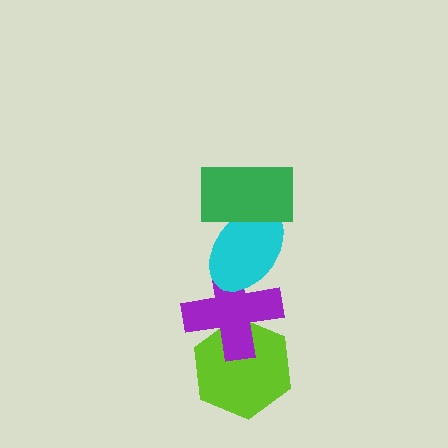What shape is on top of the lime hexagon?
The purple cross is on top of the lime hexagon.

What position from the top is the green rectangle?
The green rectangle is 1st from the top.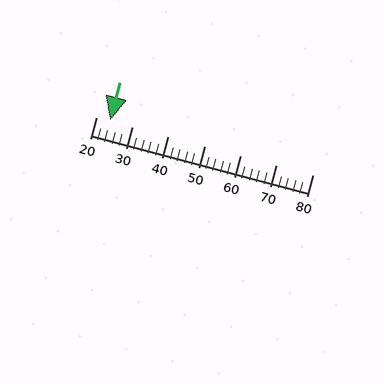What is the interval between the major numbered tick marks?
The major tick marks are spaced 10 units apart.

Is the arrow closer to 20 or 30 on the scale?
The arrow is closer to 20.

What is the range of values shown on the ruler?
The ruler shows values from 20 to 80.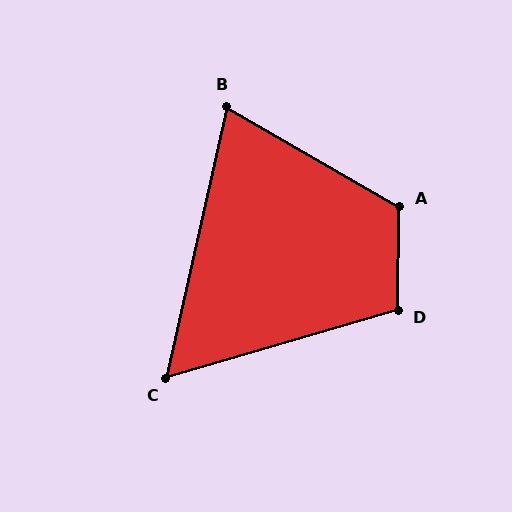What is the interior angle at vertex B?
Approximately 73 degrees (acute).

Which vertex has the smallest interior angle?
C, at approximately 61 degrees.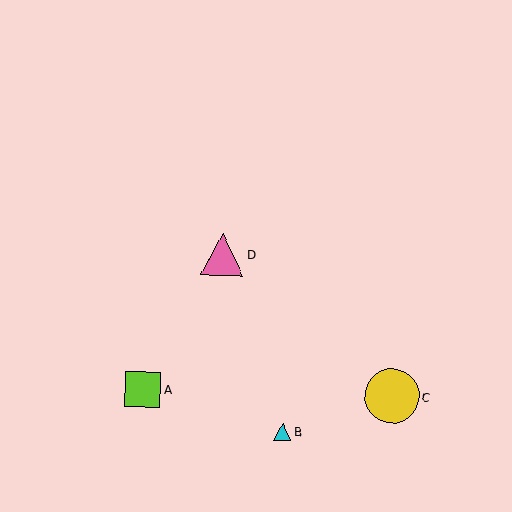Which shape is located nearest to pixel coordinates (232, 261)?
The pink triangle (labeled D) at (223, 254) is nearest to that location.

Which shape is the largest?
The yellow circle (labeled C) is the largest.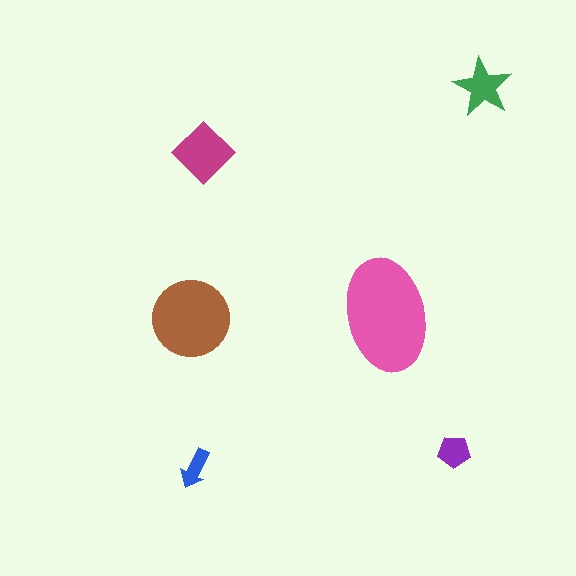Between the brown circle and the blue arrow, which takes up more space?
The brown circle.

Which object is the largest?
The pink ellipse.